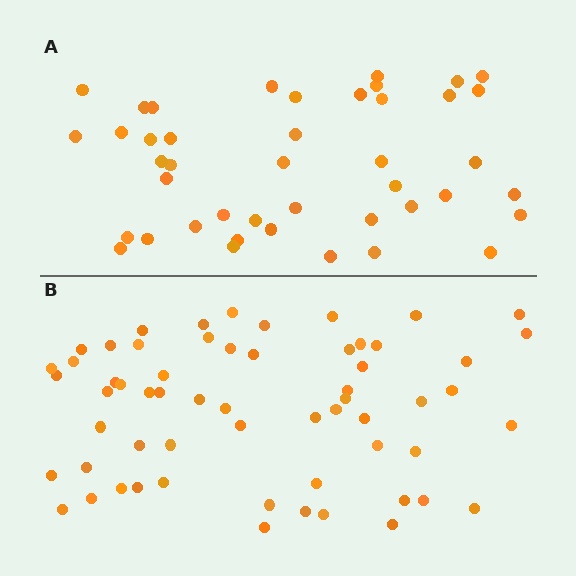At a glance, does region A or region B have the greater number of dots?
Region B (the bottom region) has more dots.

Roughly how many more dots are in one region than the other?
Region B has approximately 15 more dots than region A.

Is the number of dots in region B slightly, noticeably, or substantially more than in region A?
Region B has noticeably more, but not dramatically so. The ratio is roughly 1.4 to 1.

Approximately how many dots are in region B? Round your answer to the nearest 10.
About 60 dots.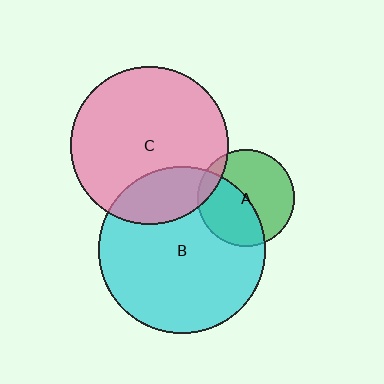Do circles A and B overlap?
Yes.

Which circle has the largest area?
Circle B (cyan).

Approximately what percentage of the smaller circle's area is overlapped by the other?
Approximately 45%.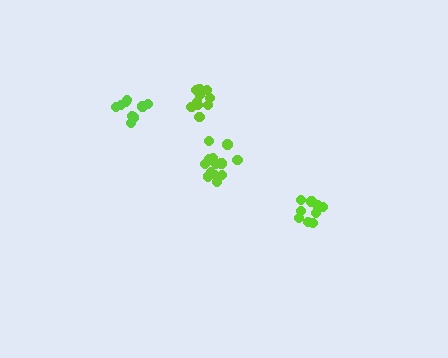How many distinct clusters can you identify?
There are 4 distinct clusters.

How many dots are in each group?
Group 1: 10 dots, Group 2: 14 dots, Group 3: 10 dots, Group 4: 9 dots (43 total).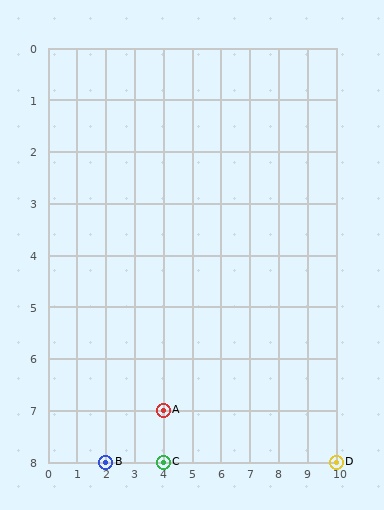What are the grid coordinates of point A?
Point A is at grid coordinates (4, 7).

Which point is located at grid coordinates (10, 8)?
Point D is at (10, 8).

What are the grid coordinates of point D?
Point D is at grid coordinates (10, 8).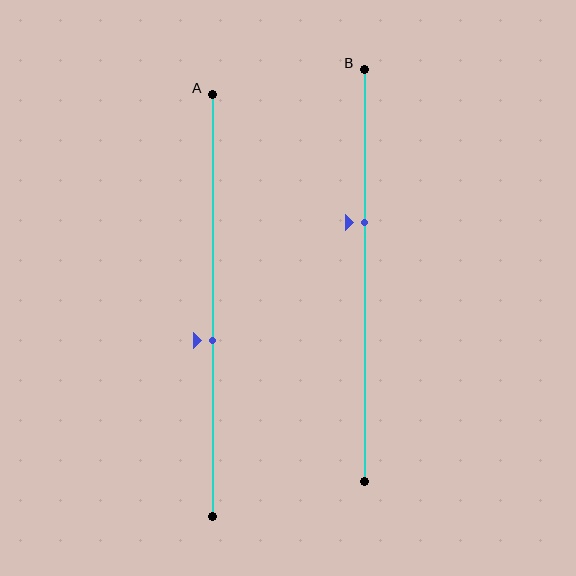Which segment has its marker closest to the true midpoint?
Segment A has its marker closest to the true midpoint.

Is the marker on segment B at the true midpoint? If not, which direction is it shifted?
No, the marker on segment B is shifted upward by about 13% of the segment length.